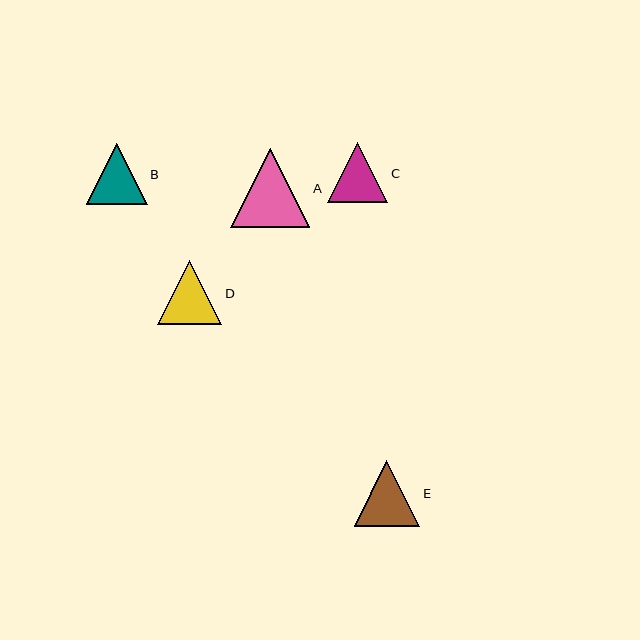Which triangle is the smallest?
Triangle C is the smallest with a size of approximately 60 pixels.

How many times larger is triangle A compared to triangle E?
Triangle A is approximately 1.2 times the size of triangle E.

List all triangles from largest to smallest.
From largest to smallest: A, E, D, B, C.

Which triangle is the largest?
Triangle A is the largest with a size of approximately 79 pixels.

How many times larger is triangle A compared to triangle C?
Triangle A is approximately 1.3 times the size of triangle C.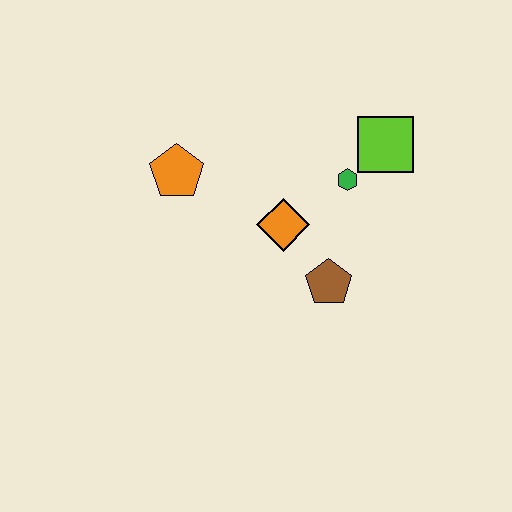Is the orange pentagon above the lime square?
No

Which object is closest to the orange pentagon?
The orange diamond is closest to the orange pentagon.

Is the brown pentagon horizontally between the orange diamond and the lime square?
Yes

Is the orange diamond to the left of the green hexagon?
Yes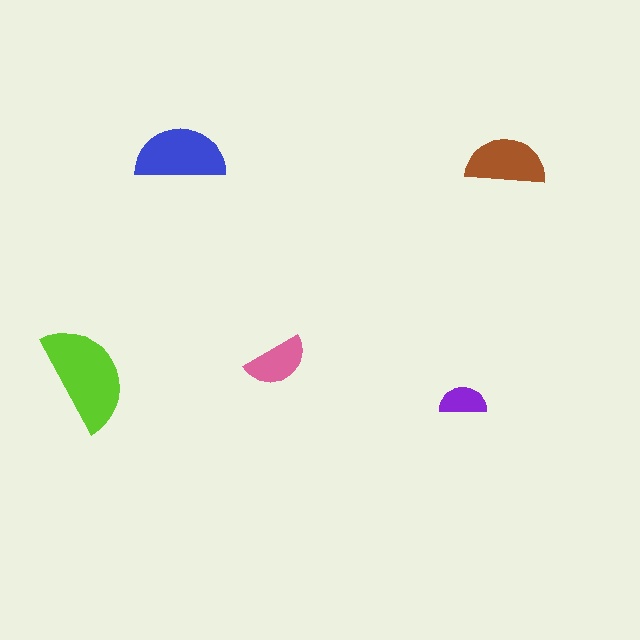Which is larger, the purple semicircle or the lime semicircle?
The lime one.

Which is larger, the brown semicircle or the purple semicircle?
The brown one.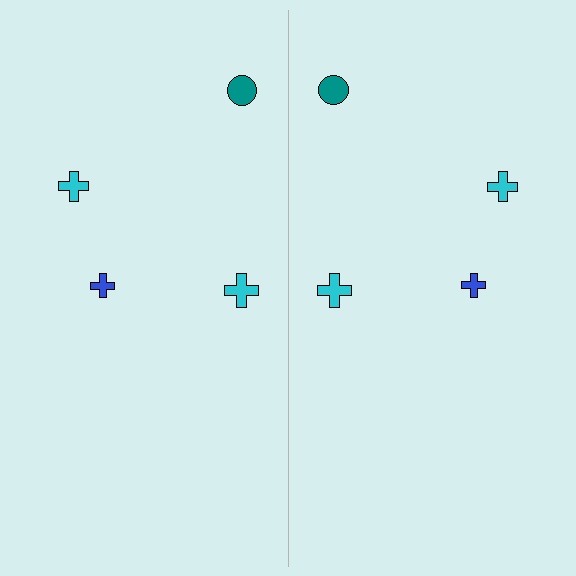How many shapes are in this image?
There are 8 shapes in this image.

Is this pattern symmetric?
Yes, this pattern has bilateral (reflection) symmetry.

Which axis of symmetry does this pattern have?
The pattern has a vertical axis of symmetry running through the center of the image.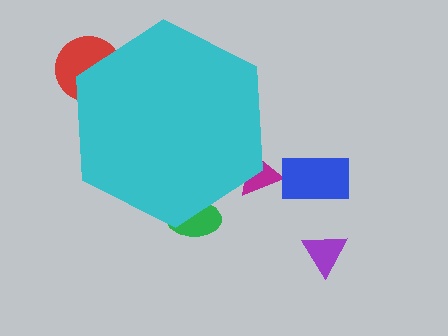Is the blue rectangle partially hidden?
No, the blue rectangle is fully visible.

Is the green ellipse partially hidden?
Yes, the green ellipse is partially hidden behind the cyan hexagon.